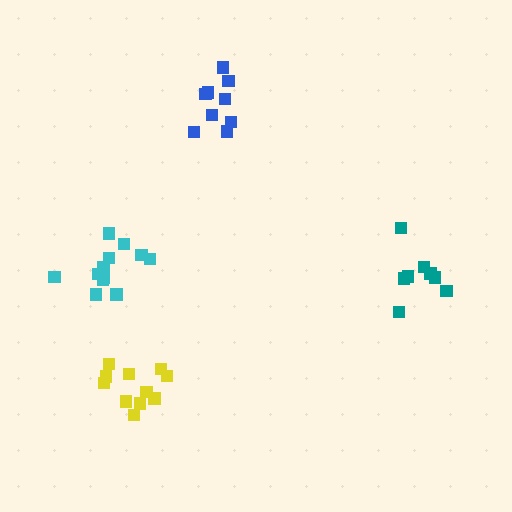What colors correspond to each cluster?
The clusters are colored: blue, cyan, teal, yellow.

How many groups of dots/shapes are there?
There are 4 groups.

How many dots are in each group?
Group 1: 9 dots, Group 2: 12 dots, Group 3: 8 dots, Group 4: 11 dots (40 total).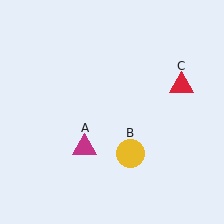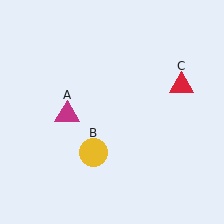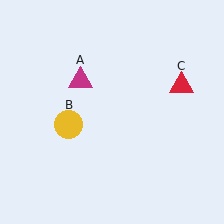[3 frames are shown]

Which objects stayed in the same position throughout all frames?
Red triangle (object C) remained stationary.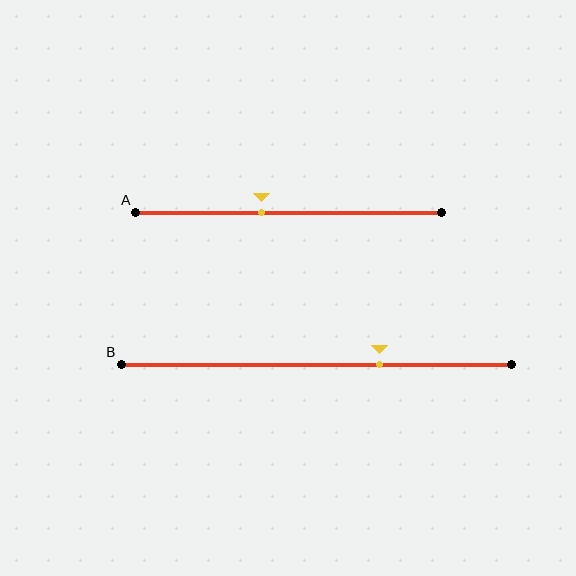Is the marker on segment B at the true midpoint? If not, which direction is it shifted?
No, the marker on segment B is shifted to the right by about 16% of the segment length.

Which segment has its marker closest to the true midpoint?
Segment A has its marker closest to the true midpoint.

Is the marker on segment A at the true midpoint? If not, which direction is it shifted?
No, the marker on segment A is shifted to the left by about 9% of the segment length.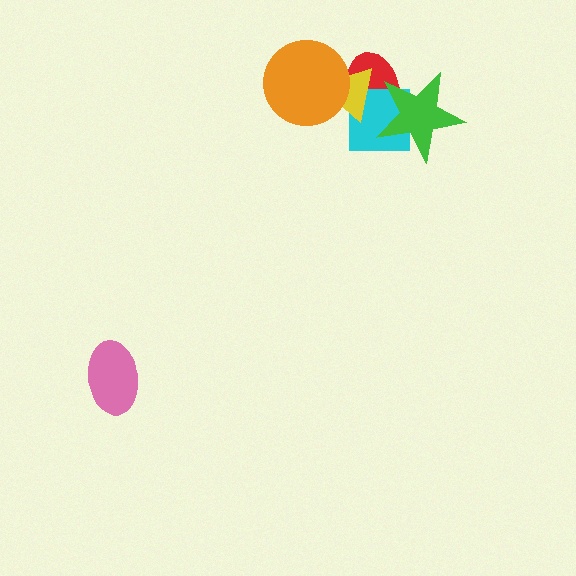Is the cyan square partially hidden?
Yes, it is partially covered by another shape.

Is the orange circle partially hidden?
No, no other shape covers it.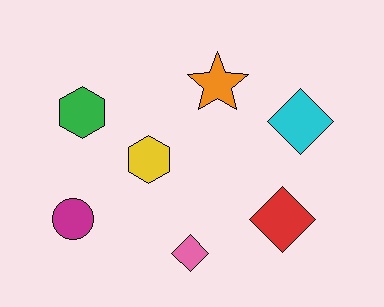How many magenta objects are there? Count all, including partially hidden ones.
There is 1 magenta object.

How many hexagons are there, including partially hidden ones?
There are 2 hexagons.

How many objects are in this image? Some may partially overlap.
There are 7 objects.